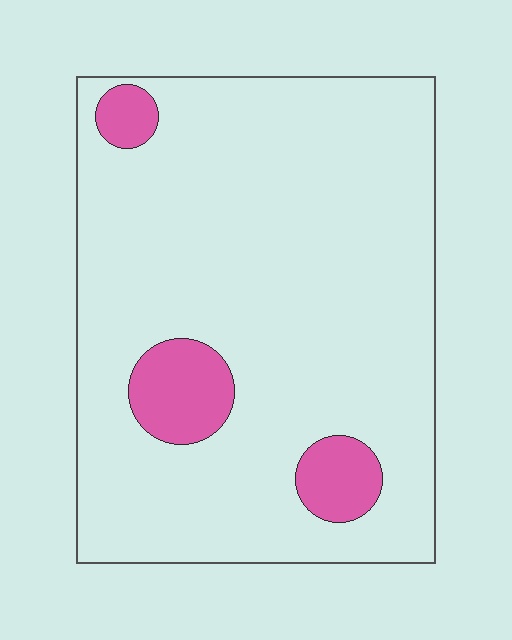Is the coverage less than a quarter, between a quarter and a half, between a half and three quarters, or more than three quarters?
Less than a quarter.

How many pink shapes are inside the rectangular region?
3.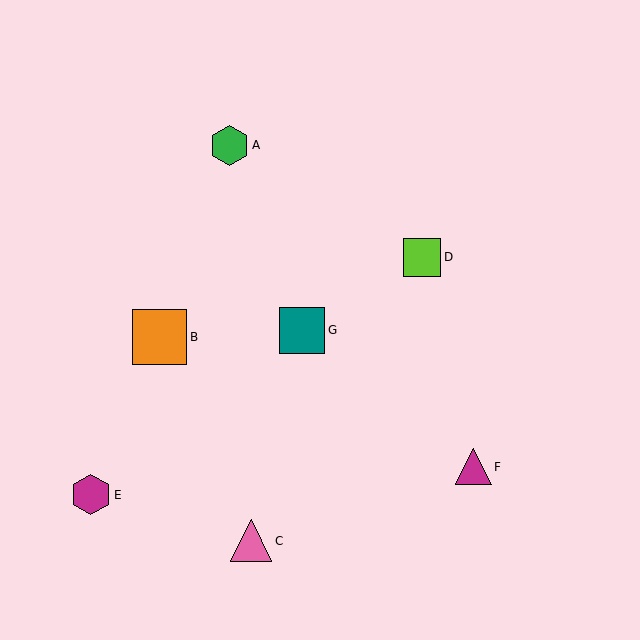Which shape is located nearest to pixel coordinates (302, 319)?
The teal square (labeled G) at (302, 330) is nearest to that location.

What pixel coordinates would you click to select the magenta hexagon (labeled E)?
Click at (91, 495) to select the magenta hexagon E.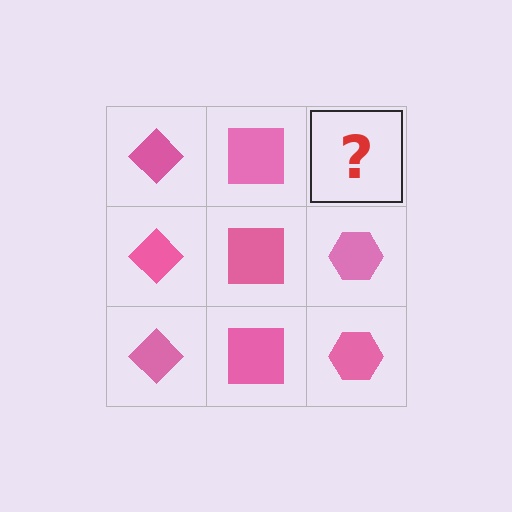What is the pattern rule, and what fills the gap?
The rule is that each column has a consistent shape. The gap should be filled with a pink hexagon.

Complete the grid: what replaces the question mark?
The question mark should be replaced with a pink hexagon.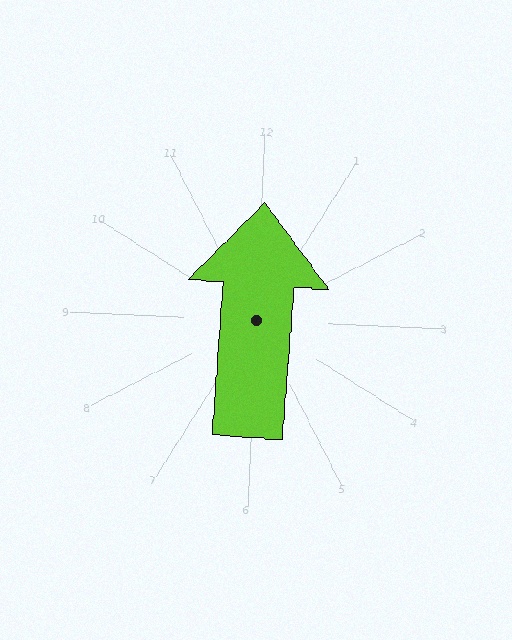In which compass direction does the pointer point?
North.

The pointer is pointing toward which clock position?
Roughly 12 o'clock.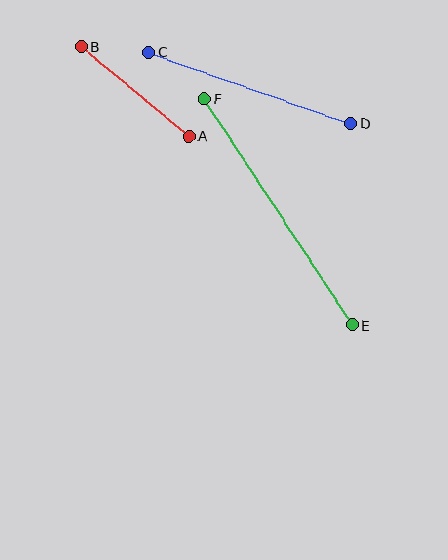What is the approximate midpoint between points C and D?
The midpoint is at approximately (250, 88) pixels.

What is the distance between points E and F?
The distance is approximately 271 pixels.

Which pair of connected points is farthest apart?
Points E and F are farthest apart.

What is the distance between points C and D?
The distance is approximately 215 pixels.